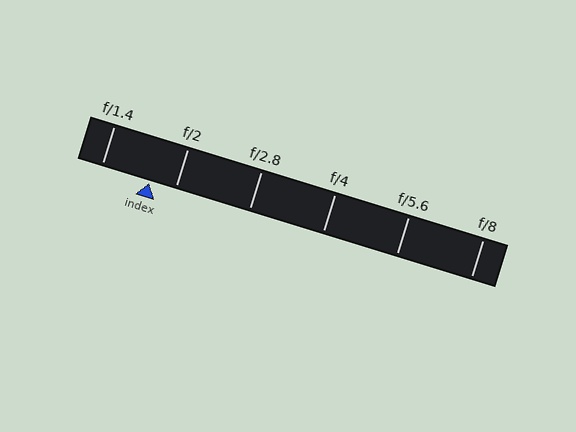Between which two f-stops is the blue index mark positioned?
The index mark is between f/1.4 and f/2.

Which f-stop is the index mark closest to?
The index mark is closest to f/2.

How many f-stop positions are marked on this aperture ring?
There are 6 f-stop positions marked.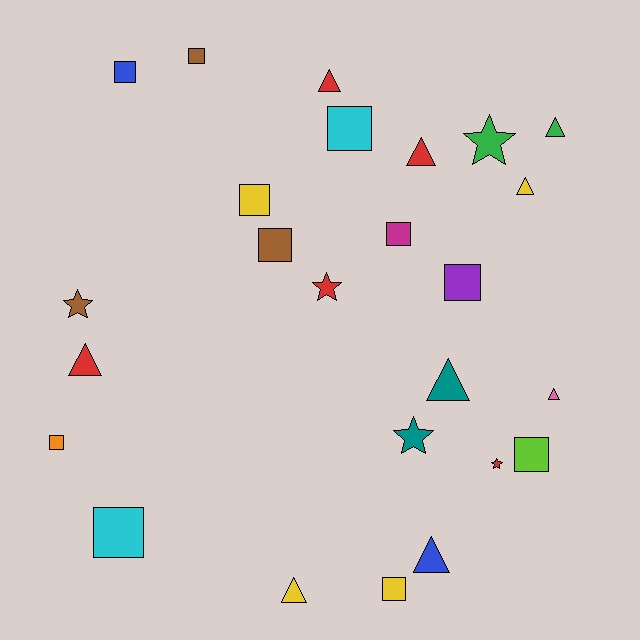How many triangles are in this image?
There are 9 triangles.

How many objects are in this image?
There are 25 objects.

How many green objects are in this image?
There are 2 green objects.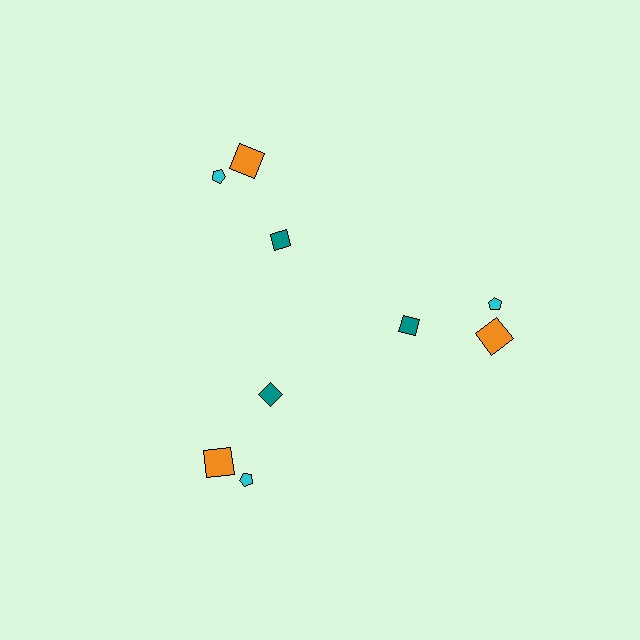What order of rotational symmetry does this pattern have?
This pattern has 3-fold rotational symmetry.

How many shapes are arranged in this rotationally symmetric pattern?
There are 9 shapes, arranged in 3 groups of 3.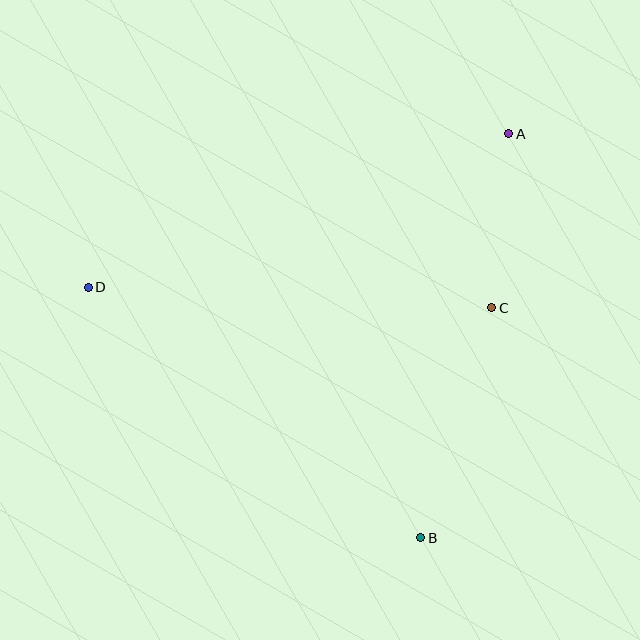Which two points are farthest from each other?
Points A and D are farthest from each other.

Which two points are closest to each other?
Points A and C are closest to each other.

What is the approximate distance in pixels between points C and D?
The distance between C and D is approximately 404 pixels.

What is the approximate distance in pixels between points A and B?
The distance between A and B is approximately 414 pixels.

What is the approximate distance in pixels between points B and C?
The distance between B and C is approximately 241 pixels.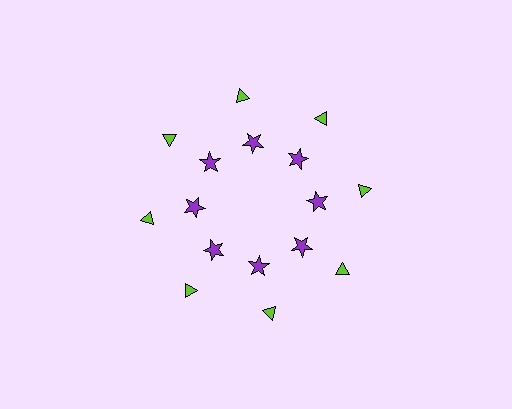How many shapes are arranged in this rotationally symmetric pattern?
There are 16 shapes, arranged in 8 groups of 2.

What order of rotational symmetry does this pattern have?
This pattern has 8-fold rotational symmetry.